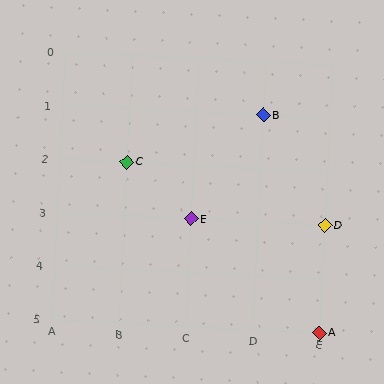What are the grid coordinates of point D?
Point D is at grid coordinates (E, 3).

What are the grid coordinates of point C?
Point C is at grid coordinates (B, 2).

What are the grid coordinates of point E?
Point E is at grid coordinates (C, 3).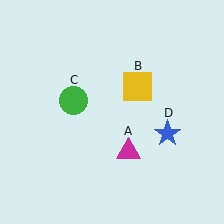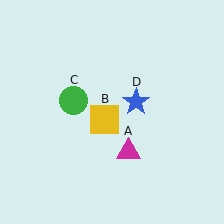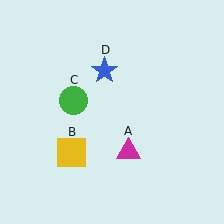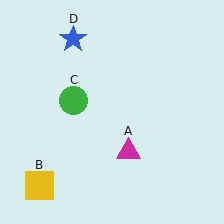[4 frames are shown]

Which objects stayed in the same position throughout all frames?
Magenta triangle (object A) and green circle (object C) remained stationary.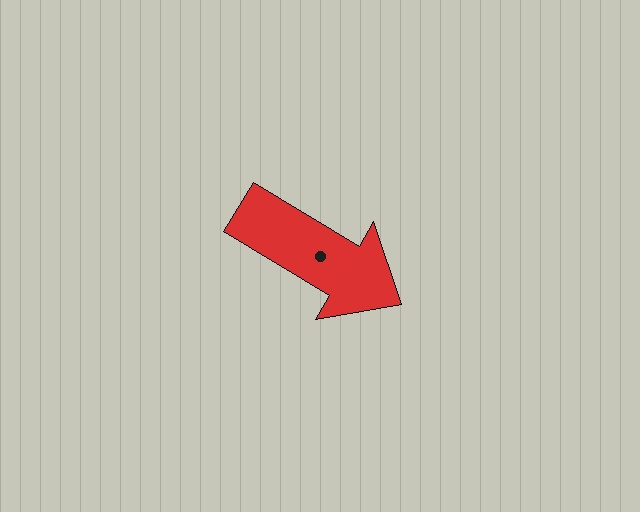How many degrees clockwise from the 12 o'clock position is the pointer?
Approximately 121 degrees.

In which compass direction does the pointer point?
Southeast.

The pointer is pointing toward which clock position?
Roughly 4 o'clock.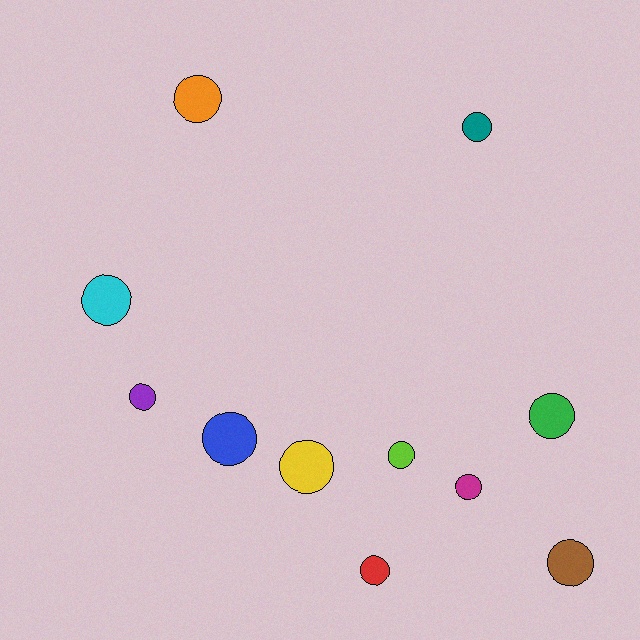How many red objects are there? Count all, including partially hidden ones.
There is 1 red object.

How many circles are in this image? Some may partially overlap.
There are 11 circles.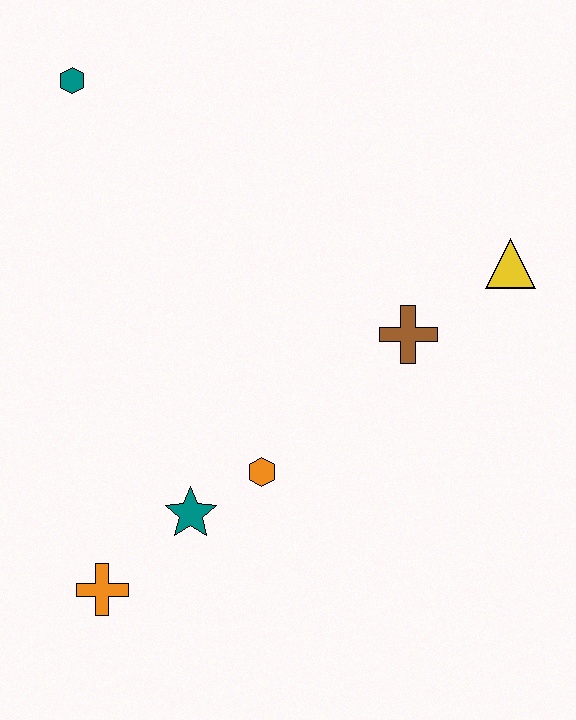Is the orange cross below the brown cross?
Yes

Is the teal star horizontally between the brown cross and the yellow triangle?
No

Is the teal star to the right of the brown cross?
No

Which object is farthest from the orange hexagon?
The teal hexagon is farthest from the orange hexagon.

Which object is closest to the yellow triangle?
The brown cross is closest to the yellow triangle.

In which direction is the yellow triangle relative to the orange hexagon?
The yellow triangle is to the right of the orange hexagon.